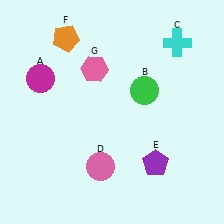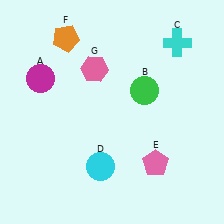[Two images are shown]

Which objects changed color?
D changed from pink to cyan. E changed from purple to pink.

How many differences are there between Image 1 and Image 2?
There are 2 differences between the two images.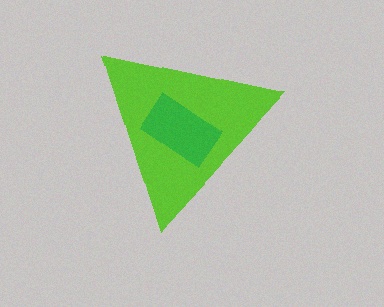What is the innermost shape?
The green rectangle.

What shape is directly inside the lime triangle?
The green rectangle.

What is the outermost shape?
The lime triangle.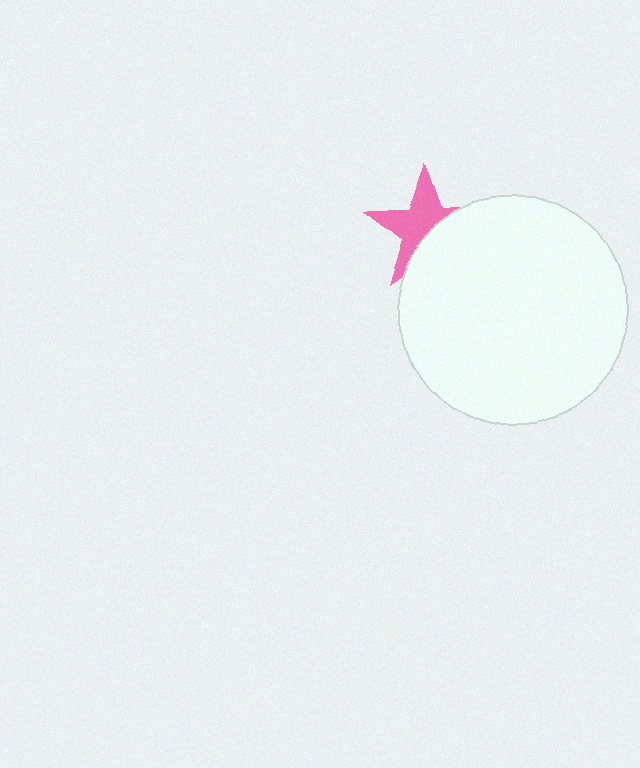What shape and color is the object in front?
The object in front is a white circle.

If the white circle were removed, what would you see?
You would see the complete pink star.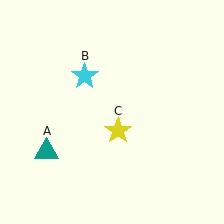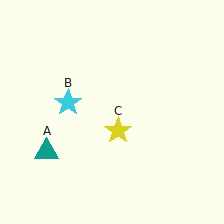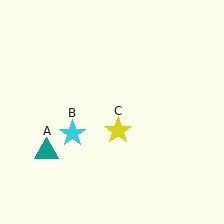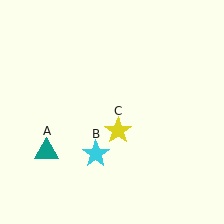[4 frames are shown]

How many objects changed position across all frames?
1 object changed position: cyan star (object B).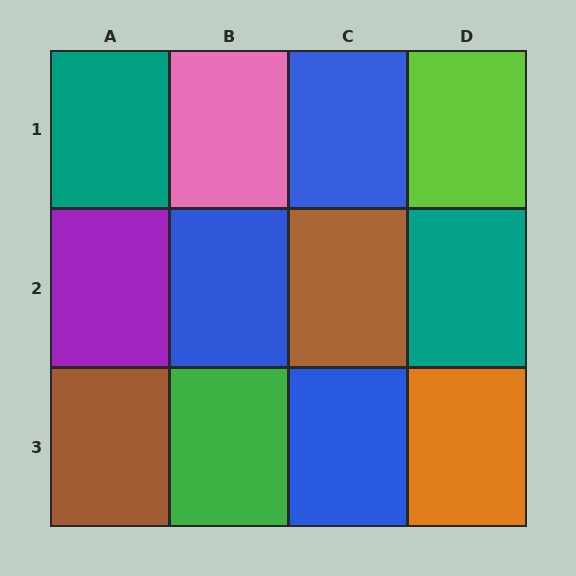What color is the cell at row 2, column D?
Teal.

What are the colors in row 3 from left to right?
Brown, green, blue, orange.